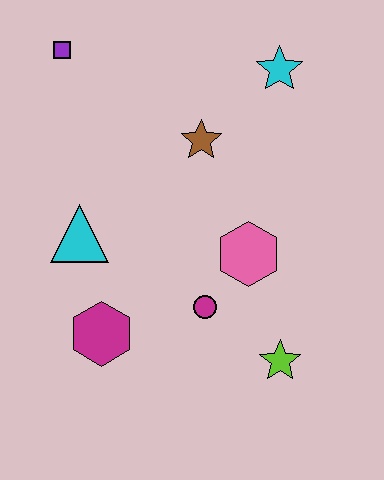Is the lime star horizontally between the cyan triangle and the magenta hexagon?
No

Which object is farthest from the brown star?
The lime star is farthest from the brown star.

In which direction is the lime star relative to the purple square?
The lime star is below the purple square.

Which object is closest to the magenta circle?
The pink hexagon is closest to the magenta circle.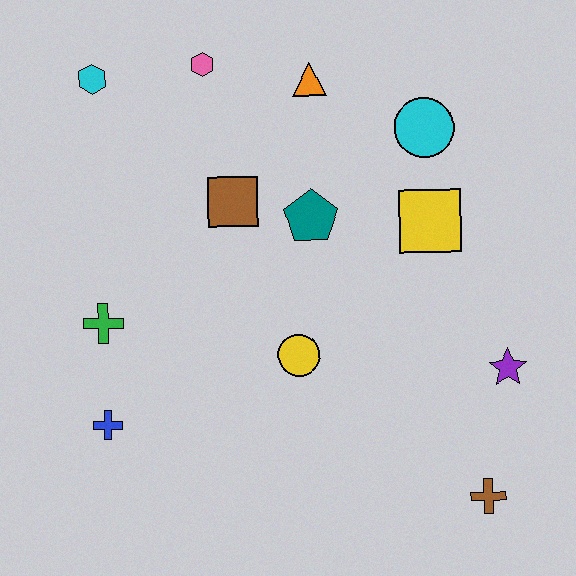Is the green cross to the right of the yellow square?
No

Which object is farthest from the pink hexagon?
The brown cross is farthest from the pink hexagon.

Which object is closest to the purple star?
The brown cross is closest to the purple star.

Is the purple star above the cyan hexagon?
No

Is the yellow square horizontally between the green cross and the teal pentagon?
No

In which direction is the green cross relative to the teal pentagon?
The green cross is to the left of the teal pentagon.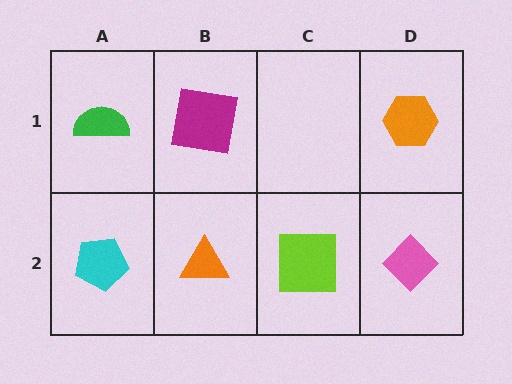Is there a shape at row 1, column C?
No, that cell is empty.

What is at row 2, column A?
A cyan pentagon.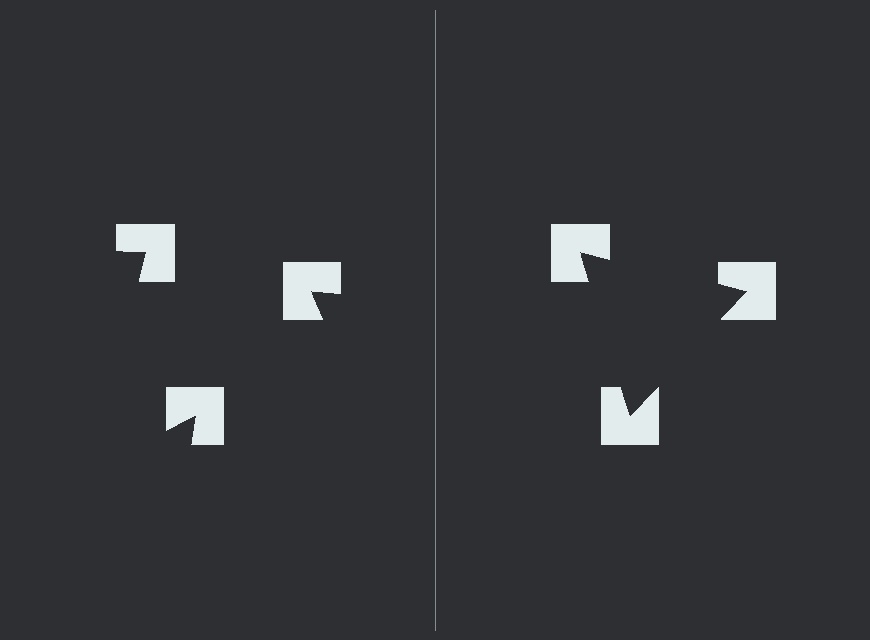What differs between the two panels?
The notched squares are positioned identically on both sides; only the wedge orientations differ. On the right they align to a triangle; on the left they are misaligned.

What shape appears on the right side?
An illusory triangle.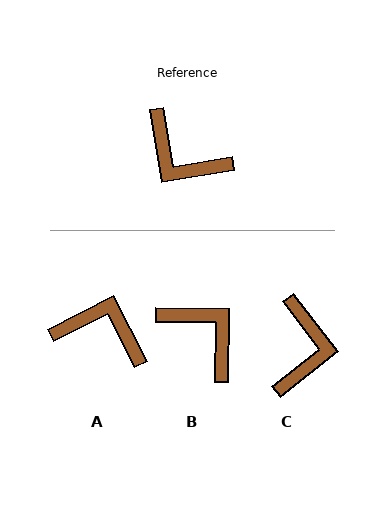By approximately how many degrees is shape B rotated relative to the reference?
Approximately 170 degrees counter-clockwise.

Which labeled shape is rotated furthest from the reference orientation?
B, about 170 degrees away.